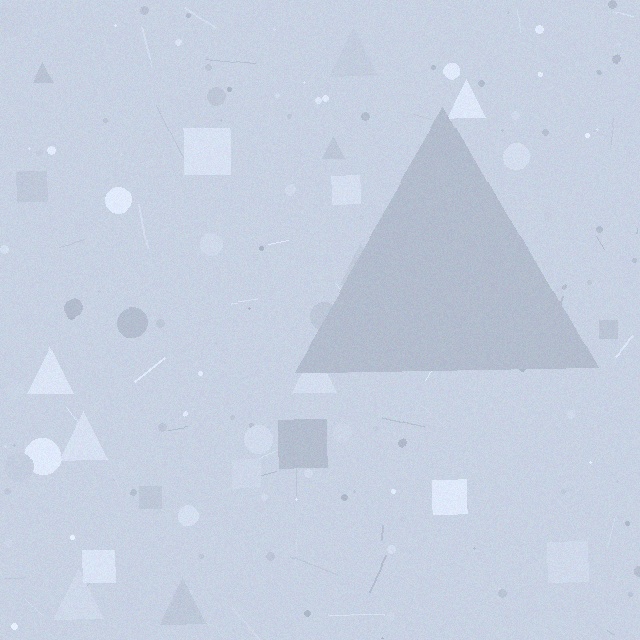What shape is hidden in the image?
A triangle is hidden in the image.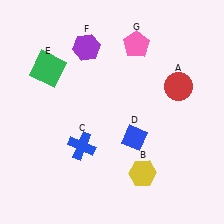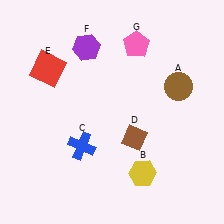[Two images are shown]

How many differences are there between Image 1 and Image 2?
There are 3 differences between the two images.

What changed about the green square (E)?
In Image 1, E is green. In Image 2, it changed to red.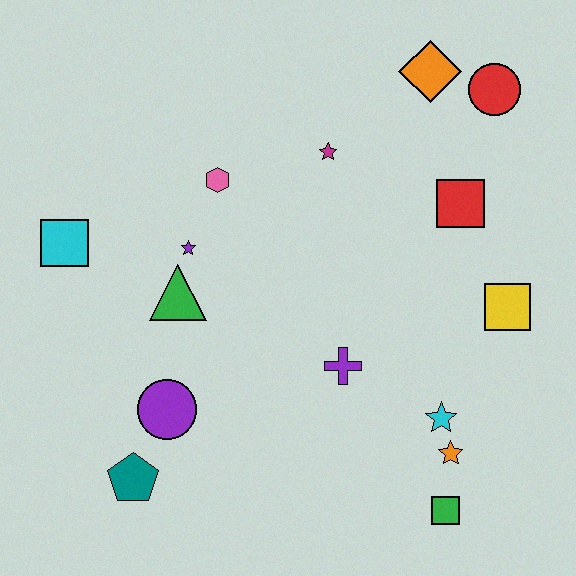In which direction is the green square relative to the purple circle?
The green square is to the right of the purple circle.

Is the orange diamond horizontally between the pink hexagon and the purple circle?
No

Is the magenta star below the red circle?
Yes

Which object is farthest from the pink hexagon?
The green square is farthest from the pink hexagon.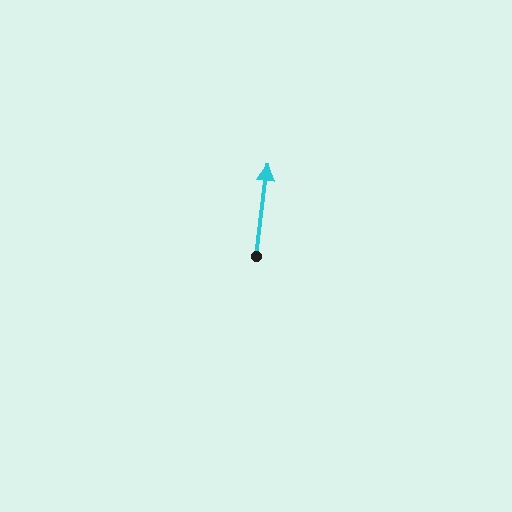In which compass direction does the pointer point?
North.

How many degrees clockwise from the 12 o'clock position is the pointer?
Approximately 7 degrees.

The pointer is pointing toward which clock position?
Roughly 12 o'clock.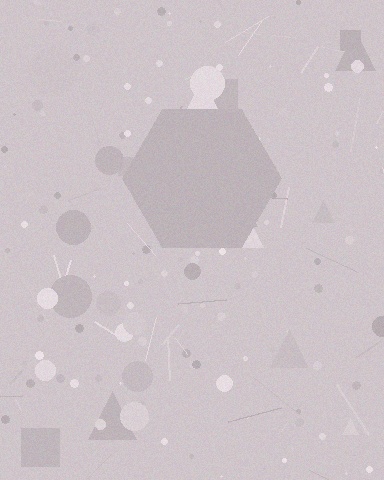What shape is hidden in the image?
A hexagon is hidden in the image.